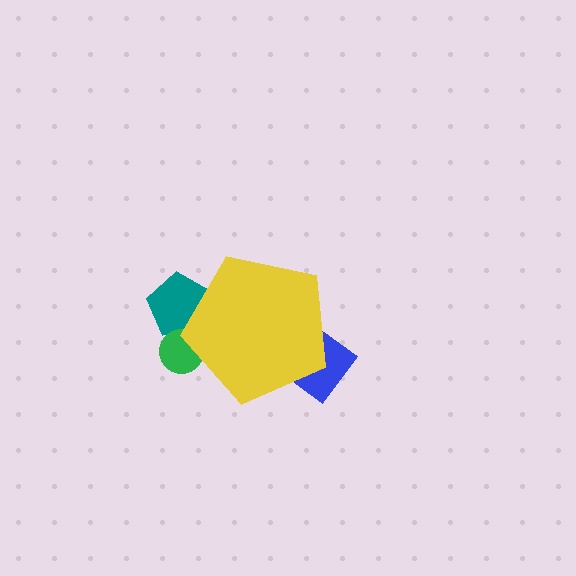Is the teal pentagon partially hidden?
Yes, the teal pentagon is partially hidden behind the yellow pentagon.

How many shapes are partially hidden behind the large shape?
3 shapes are partially hidden.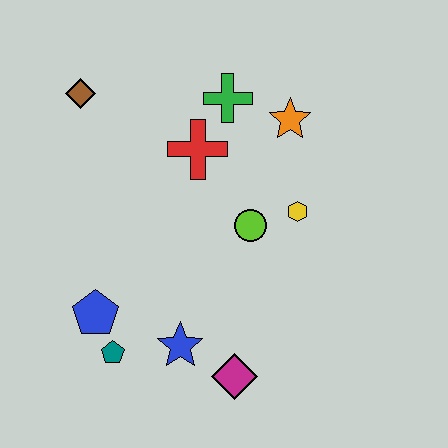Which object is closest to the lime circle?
The yellow hexagon is closest to the lime circle.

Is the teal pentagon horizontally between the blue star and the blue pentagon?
Yes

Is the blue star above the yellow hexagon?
No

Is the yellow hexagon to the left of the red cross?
No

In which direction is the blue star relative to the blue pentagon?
The blue star is to the right of the blue pentagon.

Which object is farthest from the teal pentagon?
The orange star is farthest from the teal pentagon.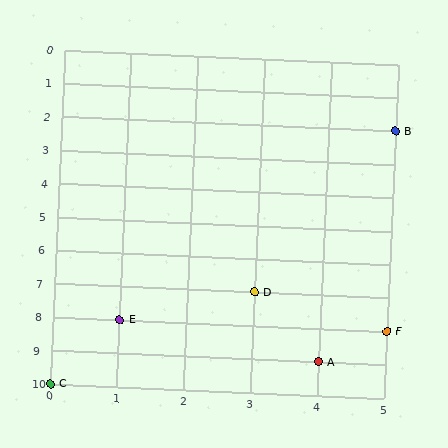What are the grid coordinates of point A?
Point A is at grid coordinates (4, 9).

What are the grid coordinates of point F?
Point F is at grid coordinates (5, 8).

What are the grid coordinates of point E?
Point E is at grid coordinates (1, 8).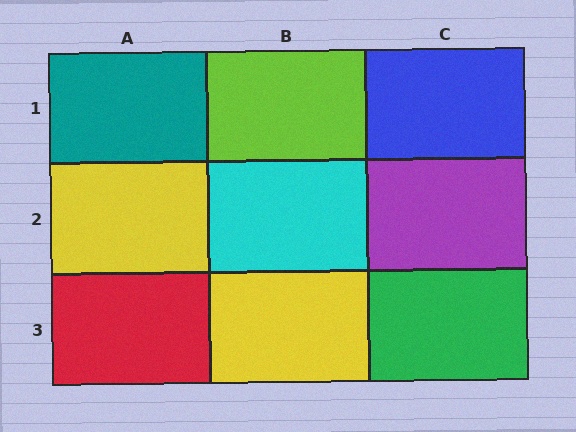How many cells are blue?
1 cell is blue.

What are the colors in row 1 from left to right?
Teal, lime, blue.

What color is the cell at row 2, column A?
Yellow.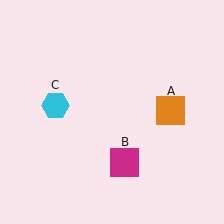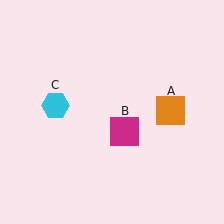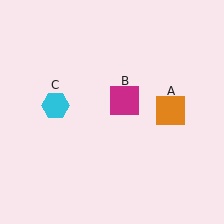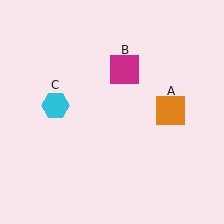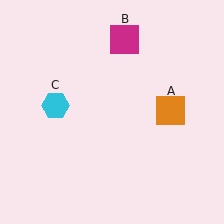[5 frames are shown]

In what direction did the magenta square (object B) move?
The magenta square (object B) moved up.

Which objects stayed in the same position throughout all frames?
Orange square (object A) and cyan hexagon (object C) remained stationary.